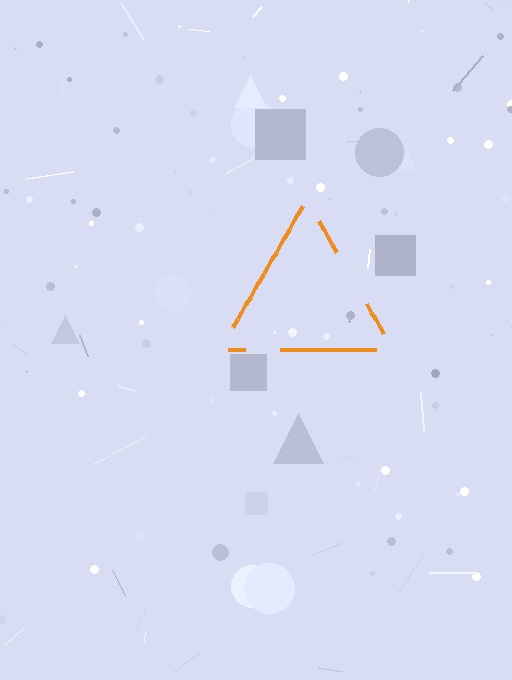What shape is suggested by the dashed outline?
The dashed outline suggests a triangle.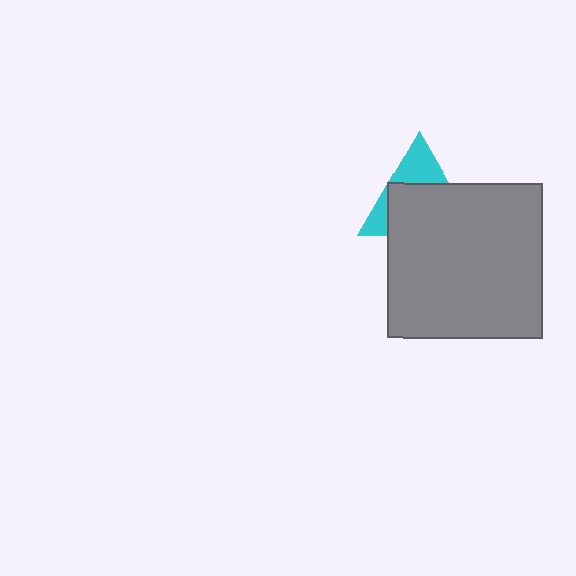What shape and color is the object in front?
The object in front is a gray square.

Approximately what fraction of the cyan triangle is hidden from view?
Roughly 64% of the cyan triangle is hidden behind the gray square.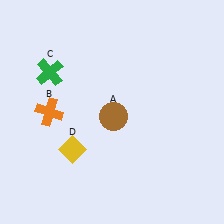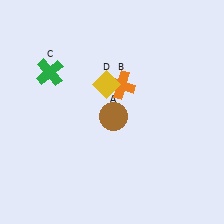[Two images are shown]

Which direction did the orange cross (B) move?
The orange cross (B) moved right.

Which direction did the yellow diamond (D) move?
The yellow diamond (D) moved up.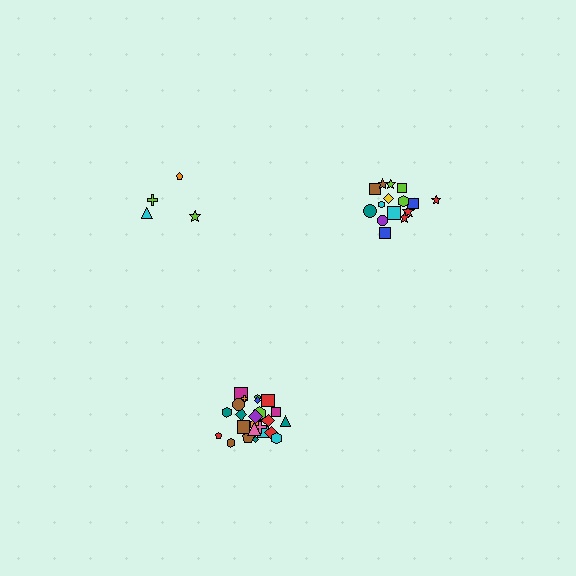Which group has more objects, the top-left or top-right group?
The top-right group.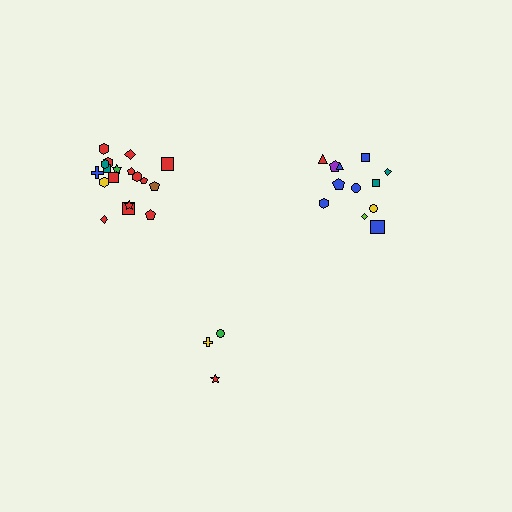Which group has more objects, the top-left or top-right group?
The top-left group.